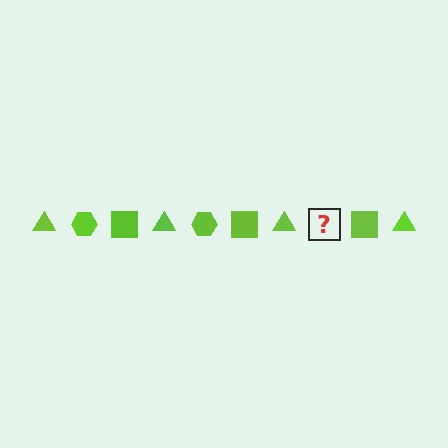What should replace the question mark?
The question mark should be replaced with a lime hexagon.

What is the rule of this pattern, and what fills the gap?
The rule is that the pattern cycles through triangle, hexagon, square shapes in lime. The gap should be filled with a lime hexagon.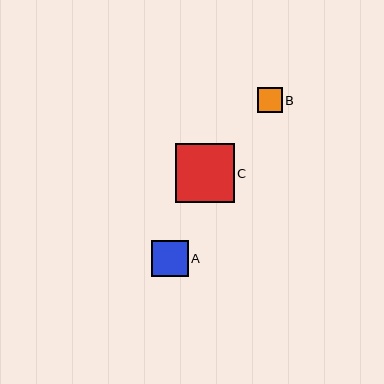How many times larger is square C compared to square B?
Square C is approximately 2.4 times the size of square B.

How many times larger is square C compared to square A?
Square C is approximately 1.6 times the size of square A.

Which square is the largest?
Square C is the largest with a size of approximately 59 pixels.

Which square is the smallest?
Square B is the smallest with a size of approximately 25 pixels.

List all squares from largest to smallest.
From largest to smallest: C, A, B.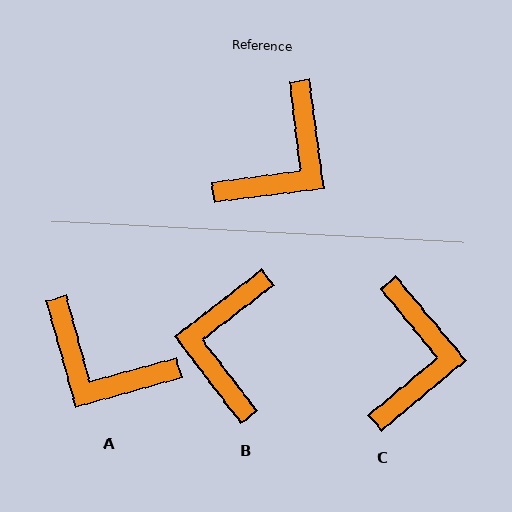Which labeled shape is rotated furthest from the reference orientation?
B, about 150 degrees away.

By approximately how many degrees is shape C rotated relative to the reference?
Approximately 33 degrees counter-clockwise.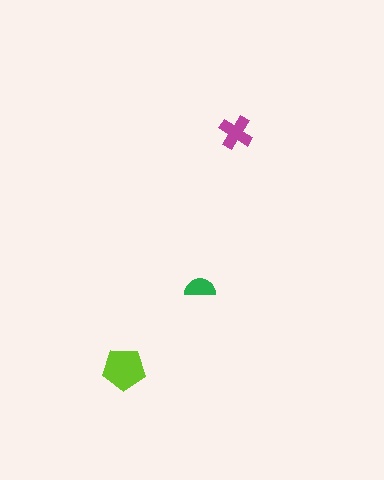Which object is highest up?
The magenta cross is topmost.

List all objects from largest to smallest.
The lime pentagon, the magenta cross, the green semicircle.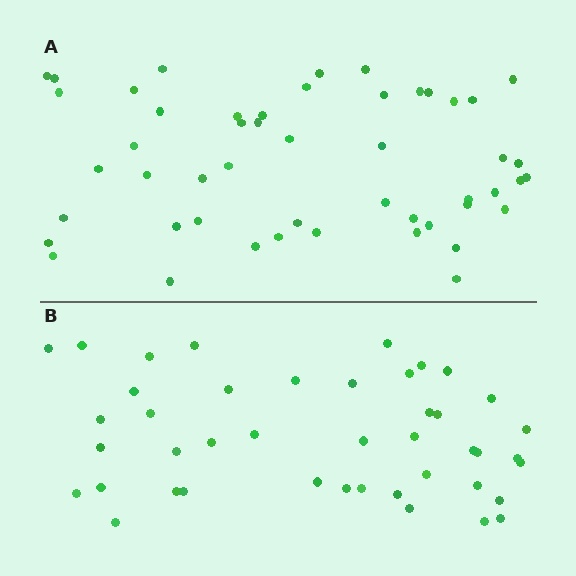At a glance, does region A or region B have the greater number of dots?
Region A (the top region) has more dots.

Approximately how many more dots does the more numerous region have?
Region A has roughly 8 or so more dots than region B.